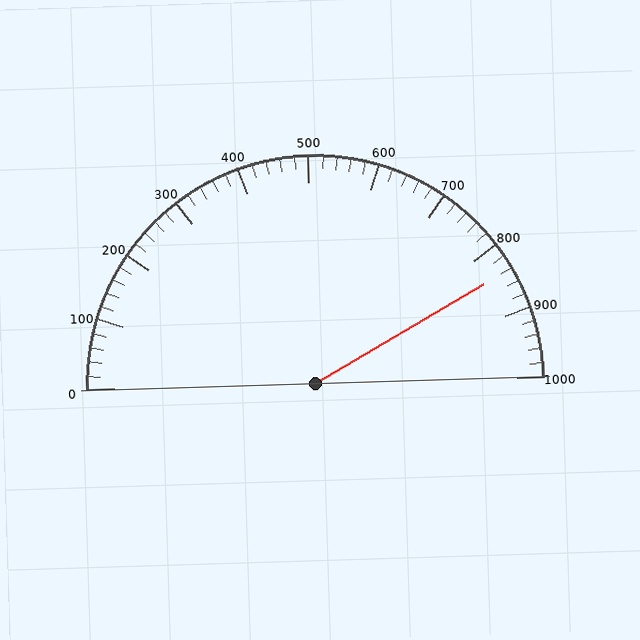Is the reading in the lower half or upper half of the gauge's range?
The reading is in the upper half of the range (0 to 1000).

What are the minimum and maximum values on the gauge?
The gauge ranges from 0 to 1000.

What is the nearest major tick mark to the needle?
The nearest major tick mark is 800.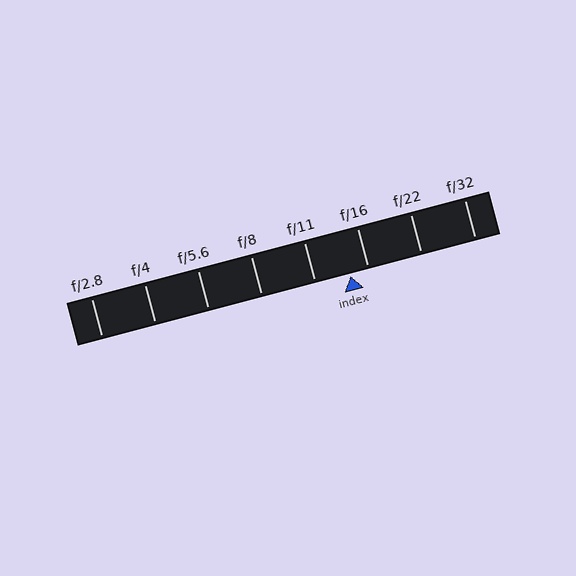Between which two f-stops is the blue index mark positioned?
The index mark is between f/11 and f/16.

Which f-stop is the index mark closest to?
The index mark is closest to f/16.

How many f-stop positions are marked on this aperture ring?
There are 8 f-stop positions marked.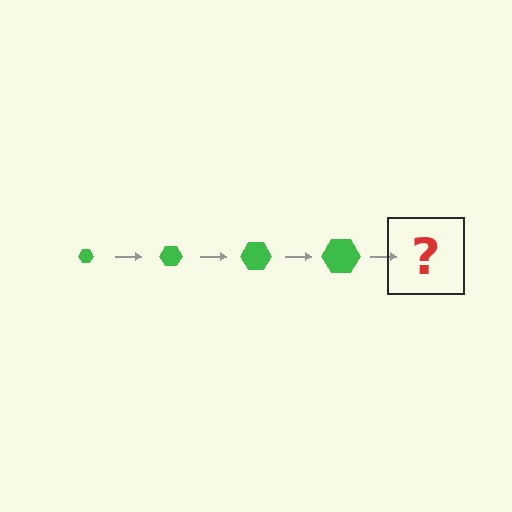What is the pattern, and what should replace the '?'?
The pattern is that the hexagon gets progressively larger each step. The '?' should be a green hexagon, larger than the previous one.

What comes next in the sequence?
The next element should be a green hexagon, larger than the previous one.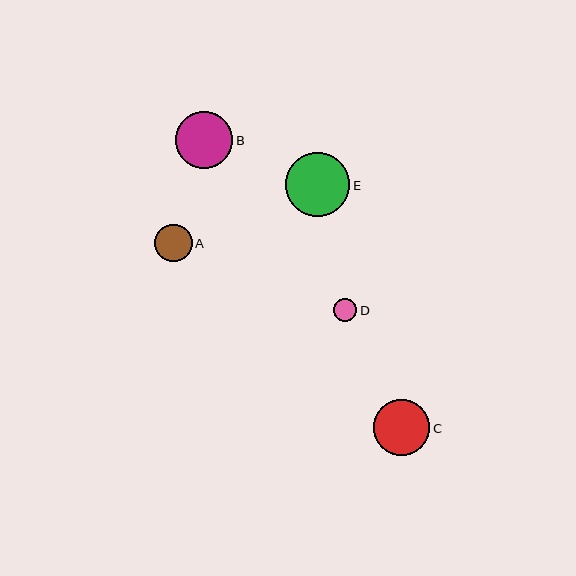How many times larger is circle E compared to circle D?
Circle E is approximately 2.8 times the size of circle D.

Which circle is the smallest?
Circle D is the smallest with a size of approximately 23 pixels.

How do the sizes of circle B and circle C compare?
Circle B and circle C are approximately the same size.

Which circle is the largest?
Circle E is the largest with a size of approximately 64 pixels.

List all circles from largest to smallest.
From largest to smallest: E, B, C, A, D.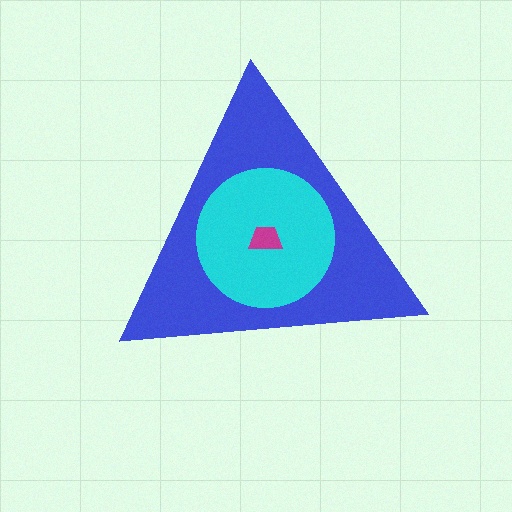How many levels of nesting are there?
3.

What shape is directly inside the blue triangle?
The cyan circle.